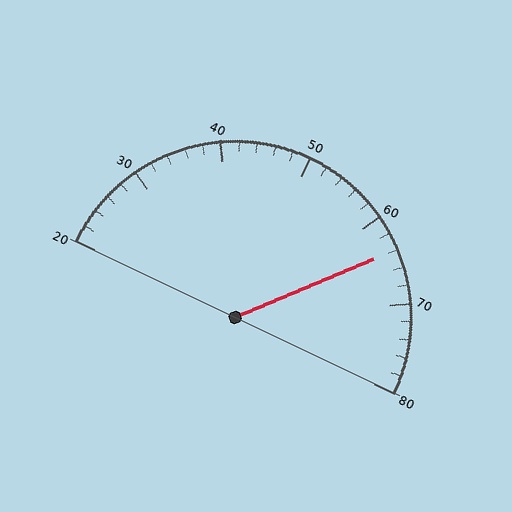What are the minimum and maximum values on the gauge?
The gauge ranges from 20 to 80.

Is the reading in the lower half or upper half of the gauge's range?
The reading is in the upper half of the range (20 to 80).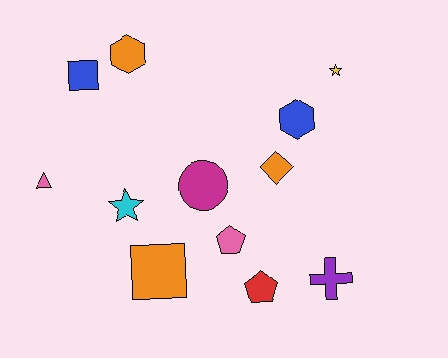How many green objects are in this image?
There are no green objects.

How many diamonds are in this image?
There is 1 diamond.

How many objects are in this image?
There are 12 objects.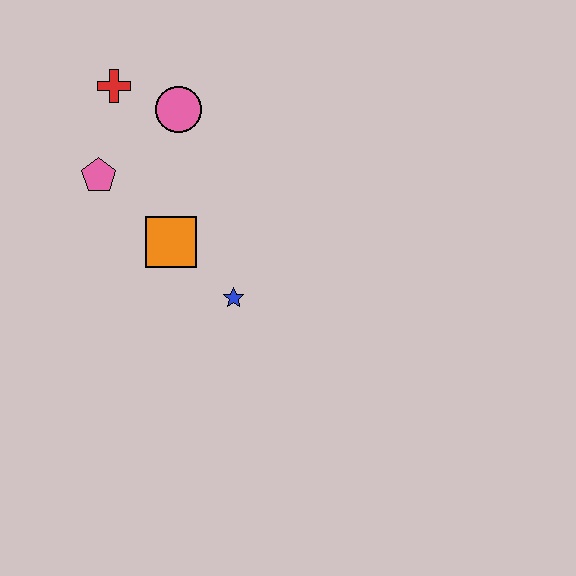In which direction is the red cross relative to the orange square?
The red cross is above the orange square.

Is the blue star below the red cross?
Yes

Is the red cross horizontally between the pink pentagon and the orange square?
Yes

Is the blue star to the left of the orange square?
No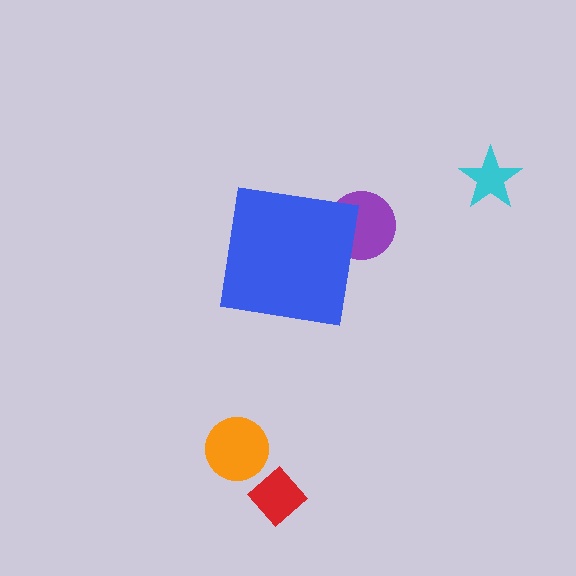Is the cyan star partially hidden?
No, the cyan star is fully visible.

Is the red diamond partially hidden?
No, the red diamond is fully visible.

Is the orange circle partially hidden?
No, the orange circle is fully visible.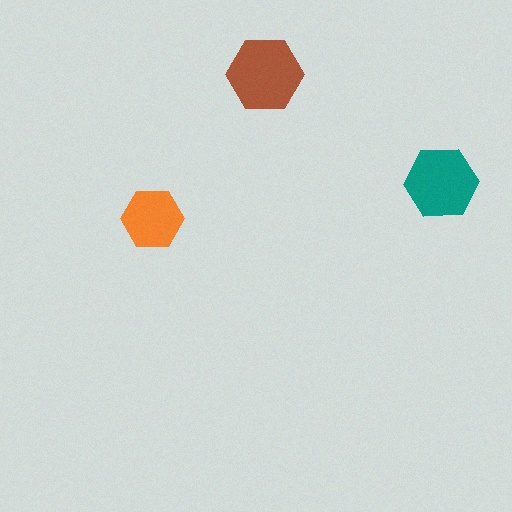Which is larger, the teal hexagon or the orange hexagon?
The teal one.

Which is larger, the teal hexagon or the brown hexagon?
The brown one.